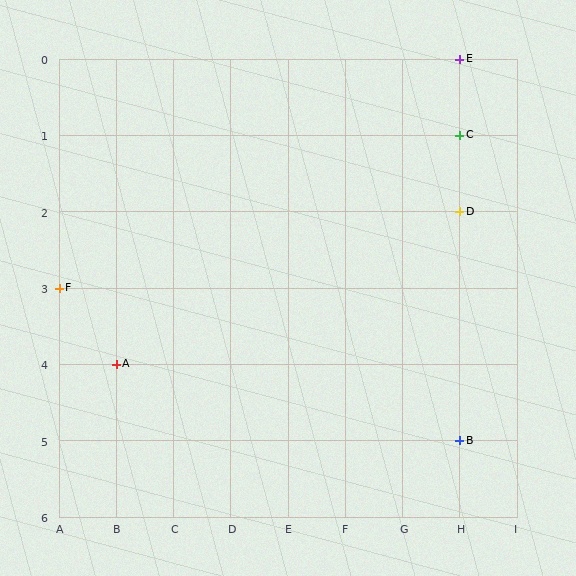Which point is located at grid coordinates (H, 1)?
Point C is at (H, 1).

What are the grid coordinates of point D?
Point D is at grid coordinates (H, 2).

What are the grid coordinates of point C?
Point C is at grid coordinates (H, 1).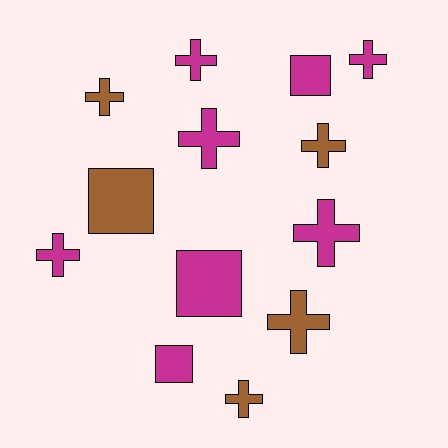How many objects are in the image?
There are 13 objects.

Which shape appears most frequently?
Cross, with 9 objects.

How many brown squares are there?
There is 1 brown square.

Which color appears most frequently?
Magenta, with 8 objects.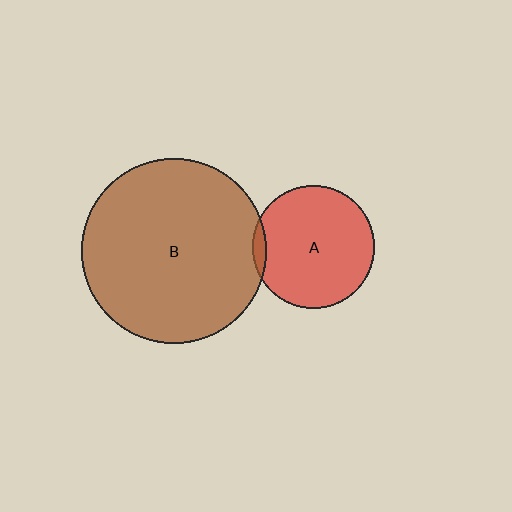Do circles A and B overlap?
Yes.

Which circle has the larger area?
Circle B (brown).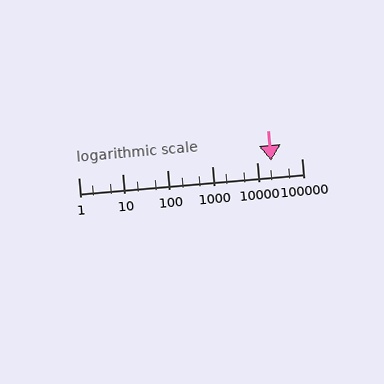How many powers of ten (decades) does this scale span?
The scale spans 5 decades, from 1 to 100000.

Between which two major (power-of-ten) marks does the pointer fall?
The pointer is between 10000 and 100000.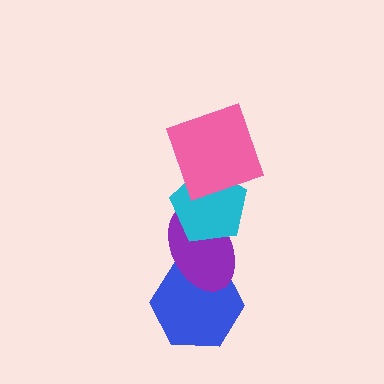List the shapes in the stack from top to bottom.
From top to bottom: the pink square, the cyan pentagon, the purple ellipse, the blue hexagon.